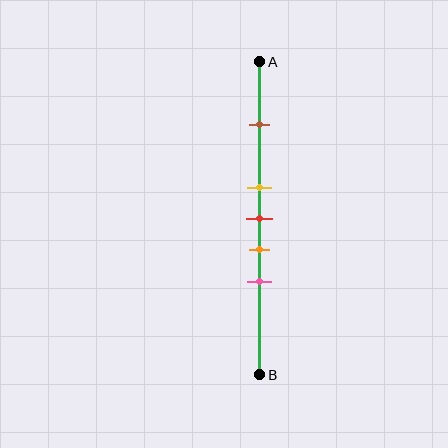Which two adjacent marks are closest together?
The yellow and red marks are the closest adjacent pair.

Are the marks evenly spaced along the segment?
No, the marks are not evenly spaced.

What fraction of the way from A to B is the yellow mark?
The yellow mark is approximately 40% (0.4) of the way from A to B.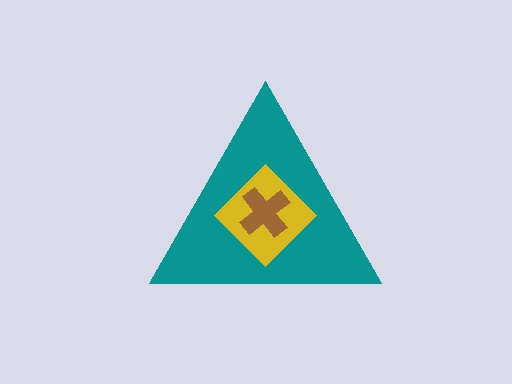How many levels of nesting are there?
3.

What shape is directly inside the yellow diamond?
The brown cross.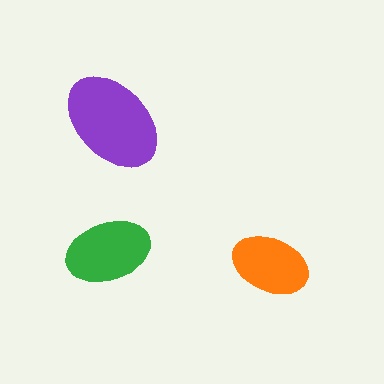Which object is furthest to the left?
The green ellipse is leftmost.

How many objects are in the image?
There are 3 objects in the image.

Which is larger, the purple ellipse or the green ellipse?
The purple one.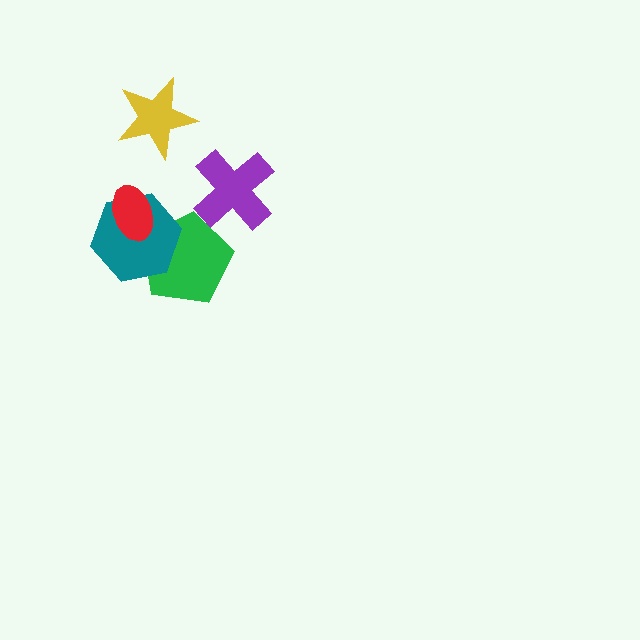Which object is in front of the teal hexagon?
The red ellipse is in front of the teal hexagon.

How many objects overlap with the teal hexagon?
2 objects overlap with the teal hexagon.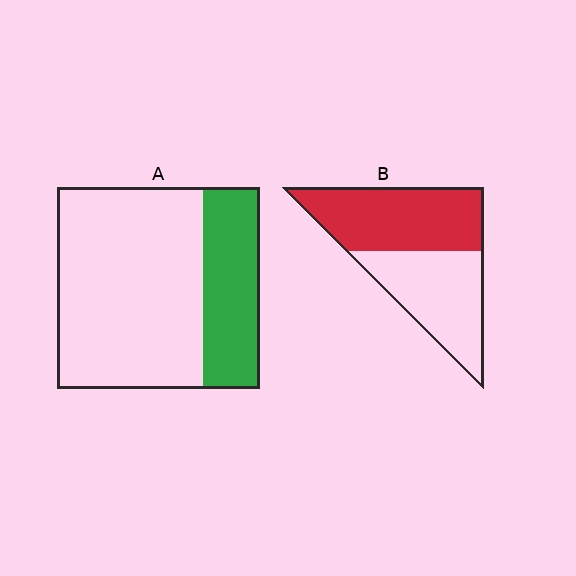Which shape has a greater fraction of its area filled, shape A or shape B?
Shape B.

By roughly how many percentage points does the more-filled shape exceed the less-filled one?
By roughly 25 percentage points (B over A).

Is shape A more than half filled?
No.